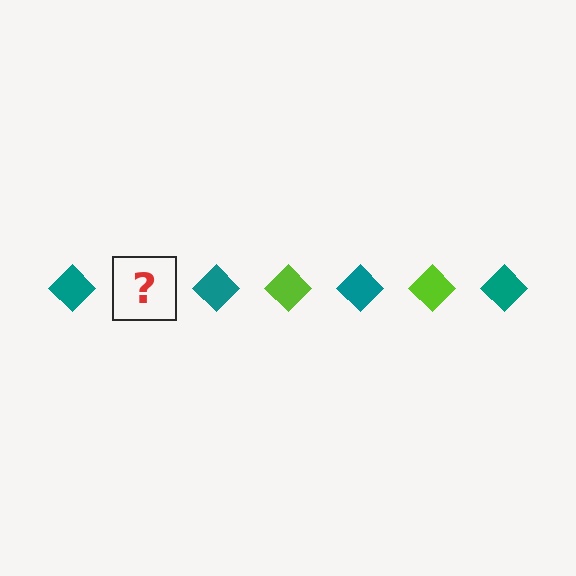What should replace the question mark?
The question mark should be replaced with a lime diamond.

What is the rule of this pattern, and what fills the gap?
The rule is that the pattern cycles through teal, lime diamonds. The gap should be filled with a lime diamond.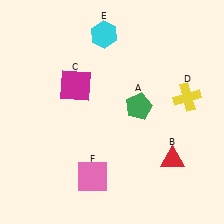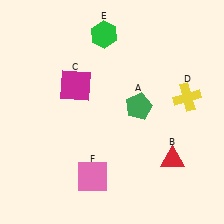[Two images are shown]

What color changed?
The hexagon (E) changed from cyan in Image 1 to green in Image 2.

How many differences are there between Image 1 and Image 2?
There is 1 difference between the two images.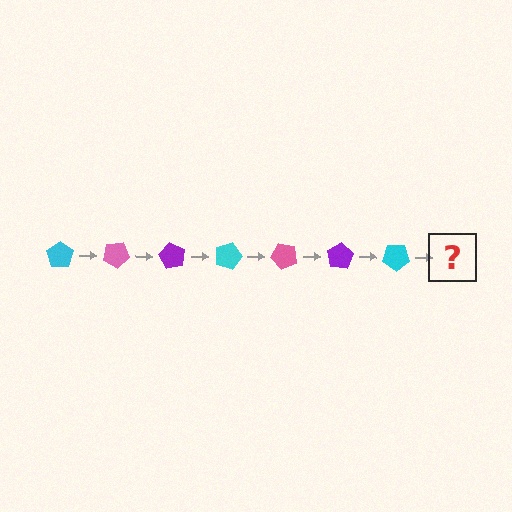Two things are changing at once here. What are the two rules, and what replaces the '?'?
The two rules are that it rotates 30 degrees each step and the color cycles through cyan, pink, and purple. The '?' should be a pink pentagon, rotated 210 degrees from the start.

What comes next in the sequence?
The next element should be a pink pentagon, rotated 210 degrees from the start.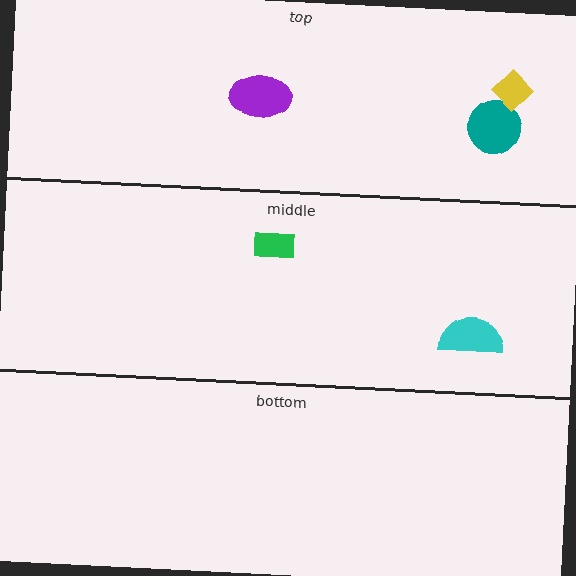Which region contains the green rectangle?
The middle region.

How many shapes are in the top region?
3.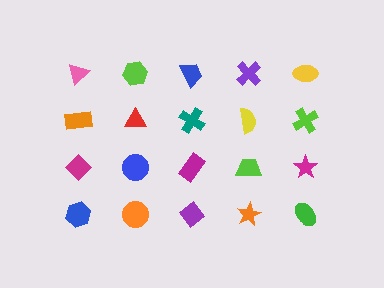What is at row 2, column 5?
A lime cross.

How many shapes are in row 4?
5 shapes.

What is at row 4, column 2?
An orange circle.